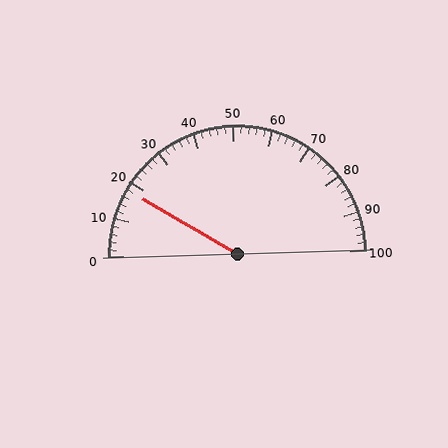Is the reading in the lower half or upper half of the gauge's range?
The reading is in the lower half of the range (0 to 100).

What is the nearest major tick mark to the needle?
The nearest major tick mark is 20.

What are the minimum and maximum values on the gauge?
The gauge ranges from 0 to 100.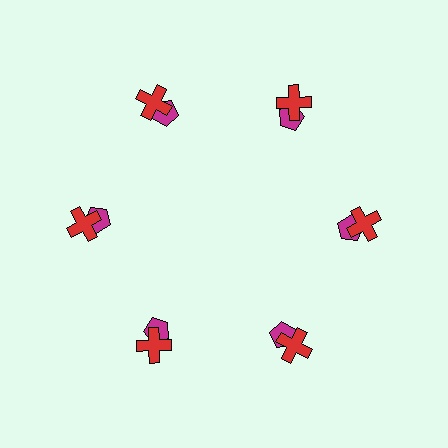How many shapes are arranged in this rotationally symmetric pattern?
There are 12 shapes, arranged in 6 groups of 2.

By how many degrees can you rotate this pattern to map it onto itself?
The pattern maps onto itself every 60 degrees of rotation.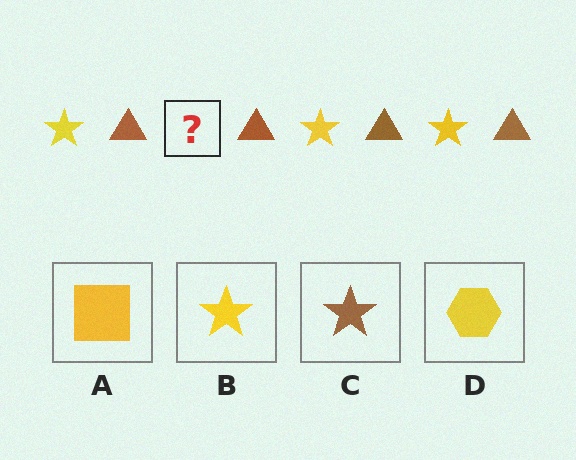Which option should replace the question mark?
Option B.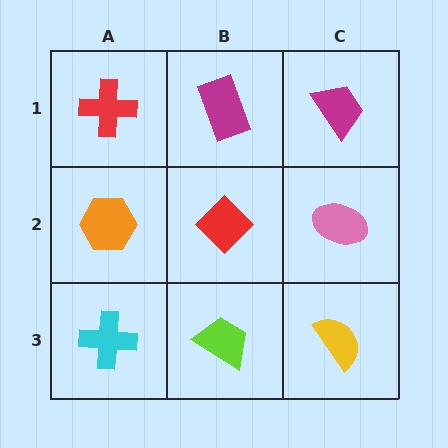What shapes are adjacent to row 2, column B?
A magenta rectangle (row 1, column B), a lime trapezoid (row 3, column B), an orange hexagon (row 2, column A), a pink ellipse (row 2, column C).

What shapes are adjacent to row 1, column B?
A red diamond (row 2, column B), a red cross (row 1, column A), a magenta trapezoid (row 1, column C).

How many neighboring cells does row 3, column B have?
3.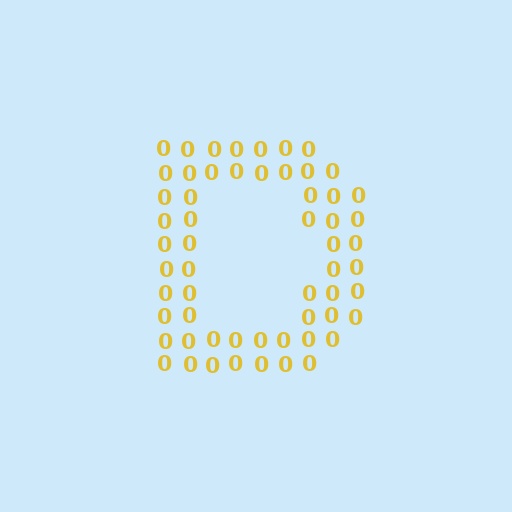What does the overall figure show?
The overall figure shows the letter D.